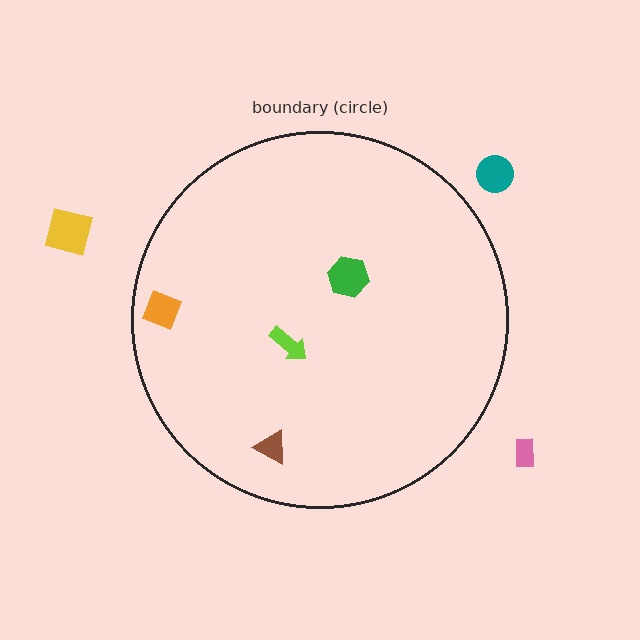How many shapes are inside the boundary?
4 inside, 3 outside.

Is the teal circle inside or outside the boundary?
Outside.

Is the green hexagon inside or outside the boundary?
Inside.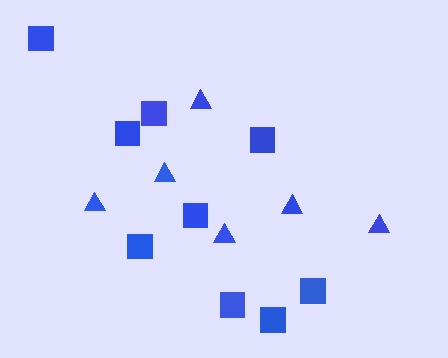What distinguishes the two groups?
There are 2 groups: one group of triangles (6) and one group of squares (9).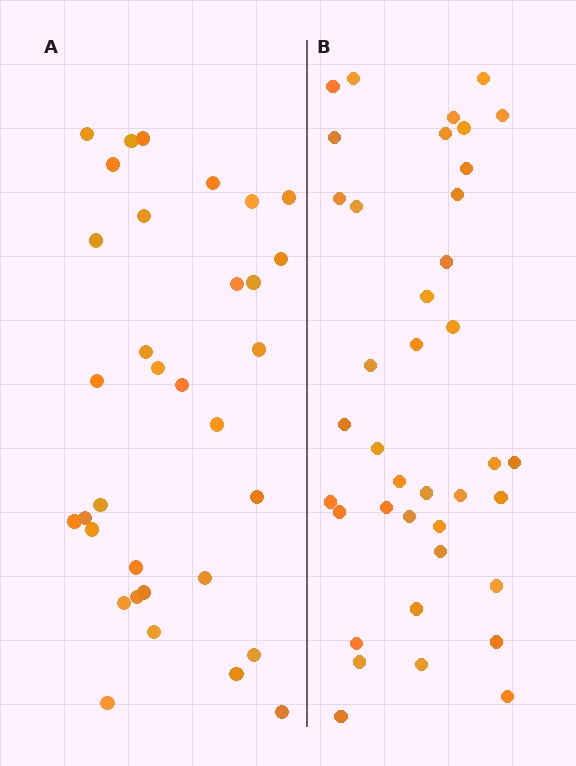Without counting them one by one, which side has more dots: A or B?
Region B (the right region) has more dots.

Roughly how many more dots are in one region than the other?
Region B has about 6 more dots than region A.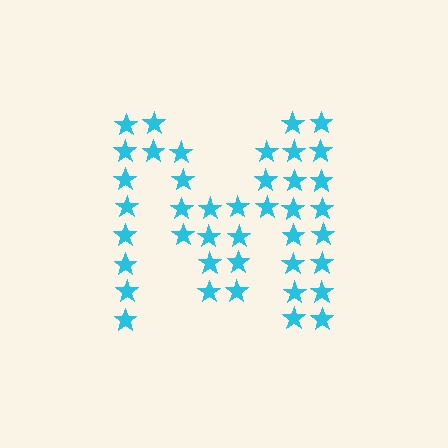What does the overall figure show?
The overall figure shows the letter M.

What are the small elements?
The small elements are stars.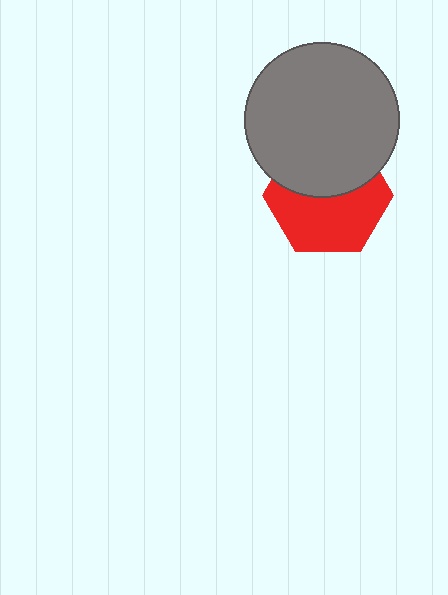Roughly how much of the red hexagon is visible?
About half of it is visible (roughly 56%).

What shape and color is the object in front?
The object in front is a gray circle.